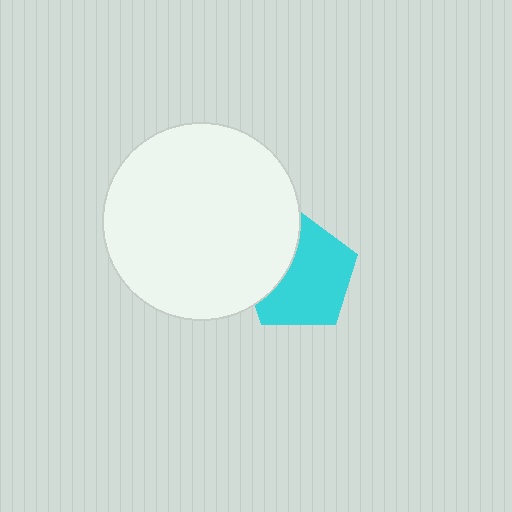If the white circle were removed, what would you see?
You would see the complete cyan pentagon.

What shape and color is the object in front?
The object in front is a white circle.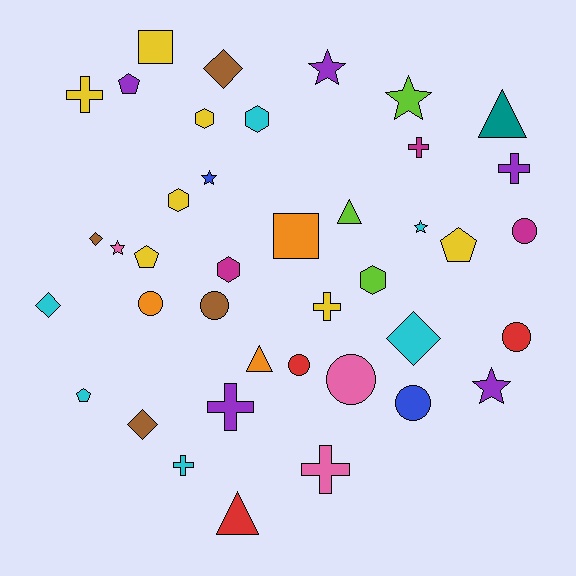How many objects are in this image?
There are 40 objects.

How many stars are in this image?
There are 6 stars.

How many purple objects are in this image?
There are 5 purple objects.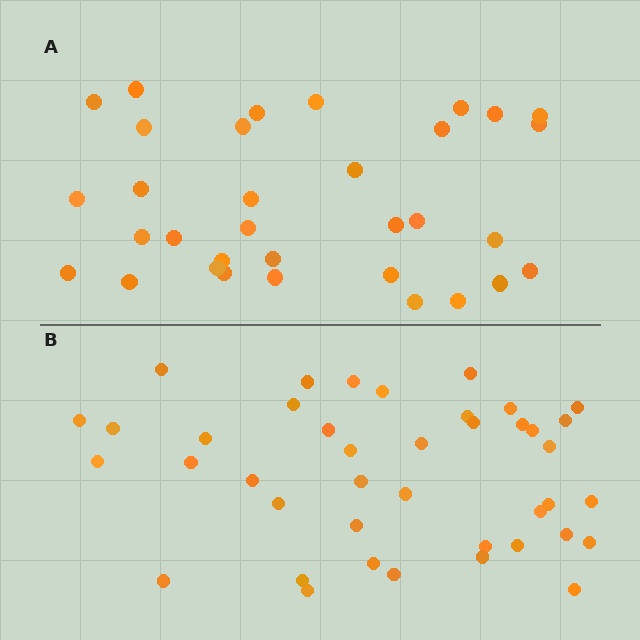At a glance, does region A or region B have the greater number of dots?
Region B (the bottom region) has more dots.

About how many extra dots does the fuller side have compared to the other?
Region B has roughly 8 or so more dots than region A.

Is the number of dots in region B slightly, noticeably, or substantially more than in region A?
Region B has only slightly more — the two regions are fairly close. The ratio is roughly 1.2 to 1.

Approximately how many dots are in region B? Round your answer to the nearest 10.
About 40 dots. (The exact count is 41, which rounds to 40.)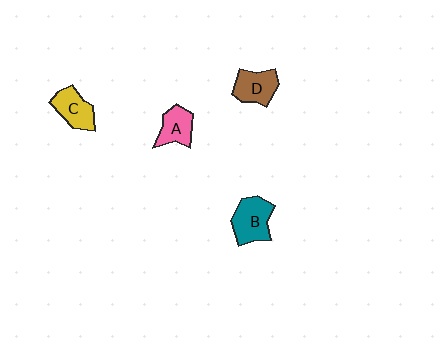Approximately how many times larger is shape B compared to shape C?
Approximately 1.2 times.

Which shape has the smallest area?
Shape A (pink).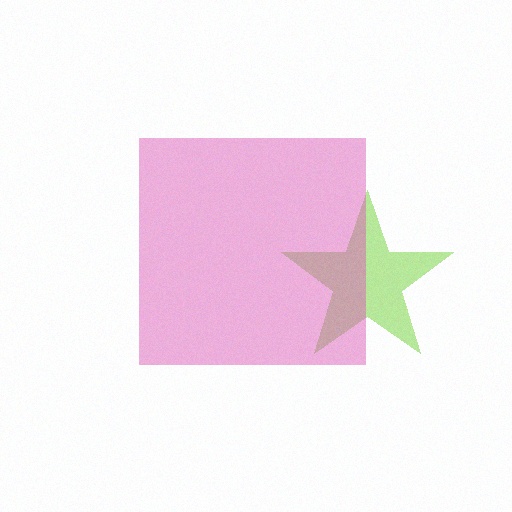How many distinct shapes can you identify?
There are 2 distinct shapes: a lime star, a pink square.